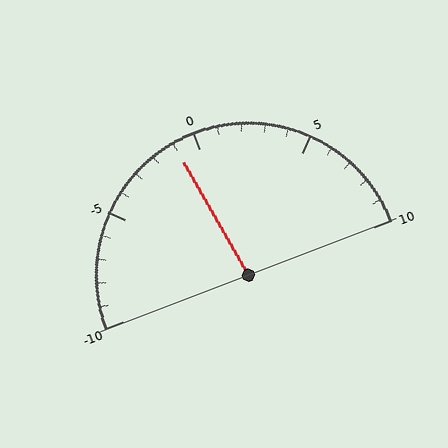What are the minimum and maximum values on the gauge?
The gauge ranges from -10 to 10.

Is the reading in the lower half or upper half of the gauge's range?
The reading is in the lower half of the range (-10 to 10).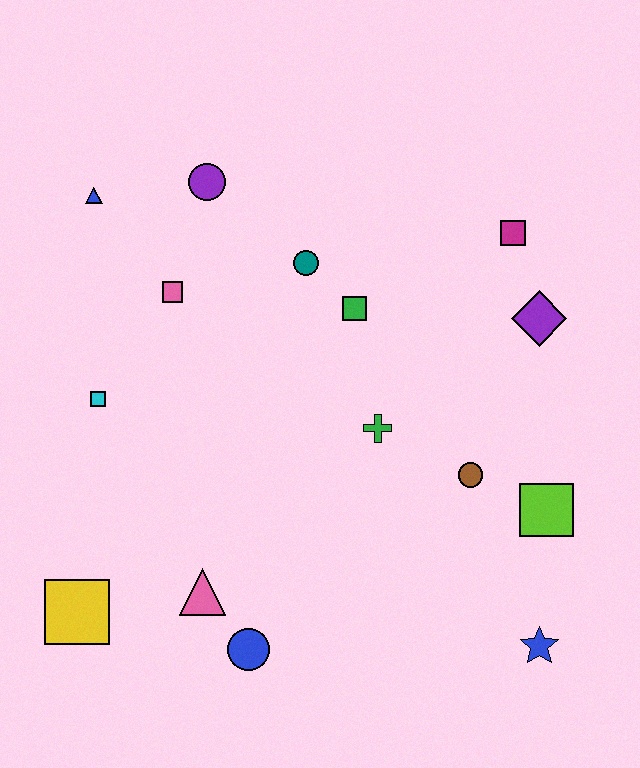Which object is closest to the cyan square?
The pink square is closest to the cyan square.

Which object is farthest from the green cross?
The blue triangle is farthest from the green cross.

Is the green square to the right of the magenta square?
No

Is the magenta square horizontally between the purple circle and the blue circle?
No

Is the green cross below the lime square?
No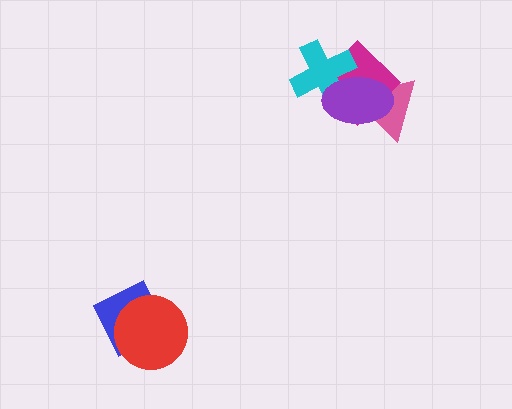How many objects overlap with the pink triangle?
2 objects overlap with the pink triangle.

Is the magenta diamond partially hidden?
Yes, it is partially covered by another shape.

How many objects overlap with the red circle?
1 object overlaps with the red circle.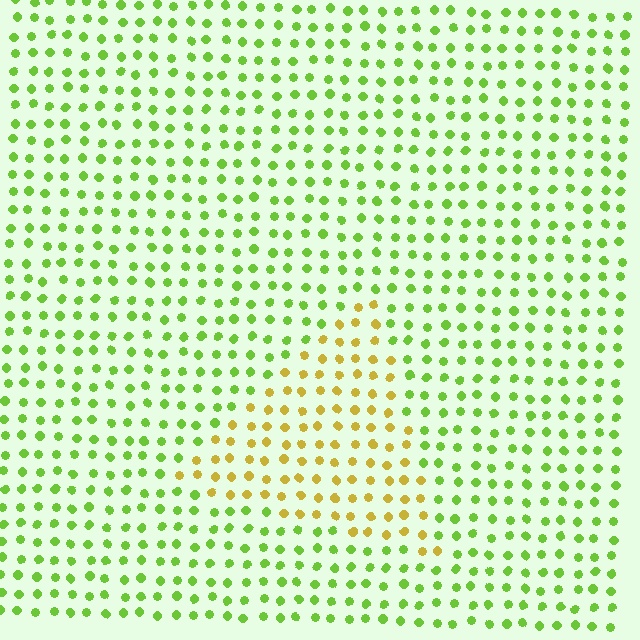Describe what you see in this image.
The image is filled with small lime elements in a uniform arrangement. A triangle-shaped region is visible where the elements are tinted to a slightly different hue, forming a subtle color boundary.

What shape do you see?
I see a triangle.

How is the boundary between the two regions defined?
The boundary is defined purely by a slight shift in hue (about 47 degrees). Spacing, size, and orientation are identical on both sides.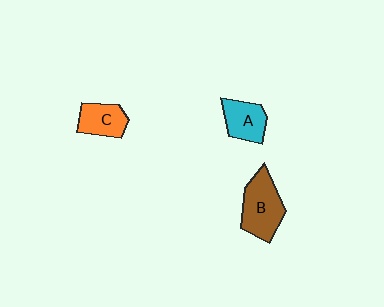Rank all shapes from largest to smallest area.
From largest to smallest: B (brown), A (cyan), C (orange).